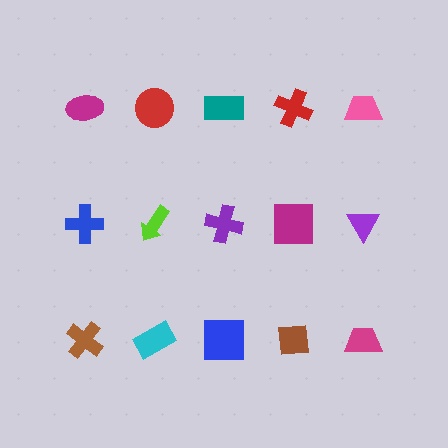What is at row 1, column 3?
A teal rectangle.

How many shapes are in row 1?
5 shapes.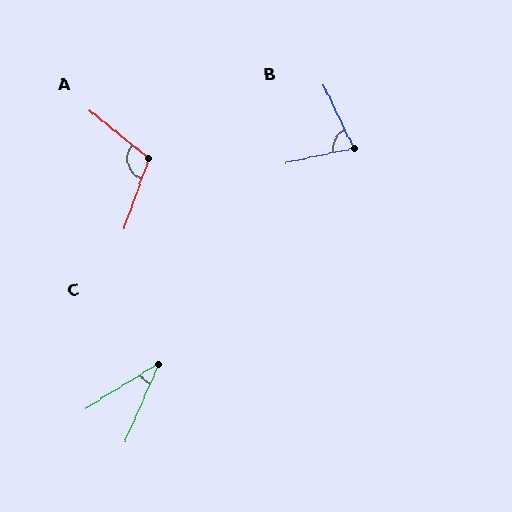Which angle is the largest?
A, at approximately 109 degrees.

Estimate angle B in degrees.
Approximately 77 degrees.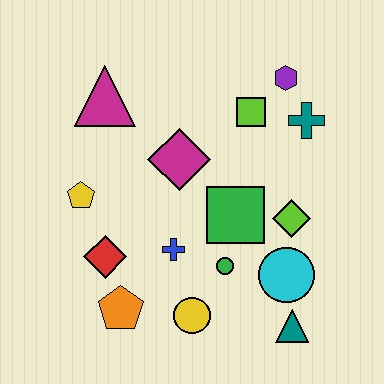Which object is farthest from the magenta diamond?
The teal triangle is farthest from the magenta diamond.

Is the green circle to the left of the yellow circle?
No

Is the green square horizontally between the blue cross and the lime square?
Yes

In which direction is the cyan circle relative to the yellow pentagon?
The cyan circle is to the right of the yellow pentagon.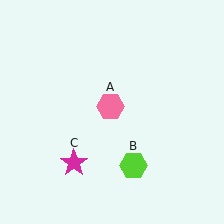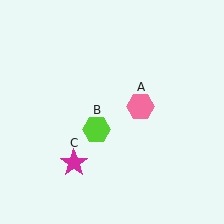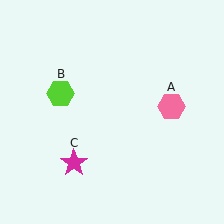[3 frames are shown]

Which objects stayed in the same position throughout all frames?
Magenta star (object C) remained stationary.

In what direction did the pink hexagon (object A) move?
The pink hexagon (object A) moved right.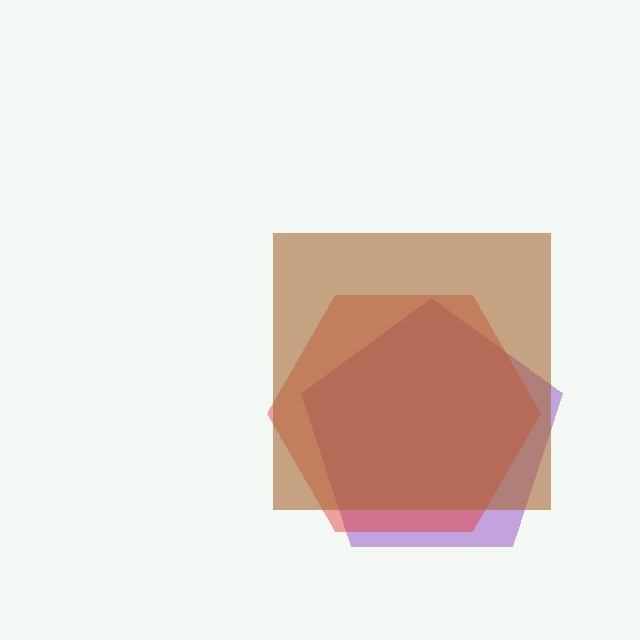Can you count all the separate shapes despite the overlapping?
Yes, there are 3 separate shapes.